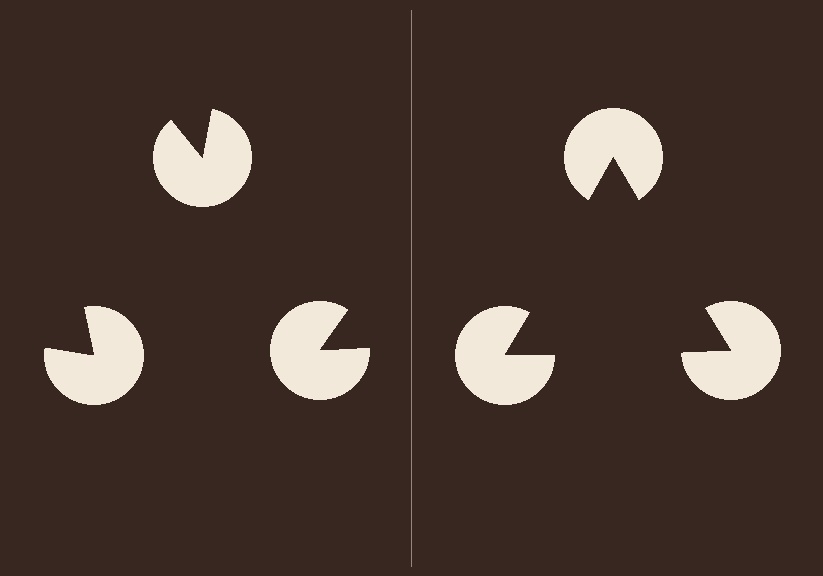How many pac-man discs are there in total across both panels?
6 — 3 on each side.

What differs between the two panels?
The pac-man discs are positioned identically on both sides; only the wedge orientations differ. On the right they align to a triangle; on the left they are misaligned.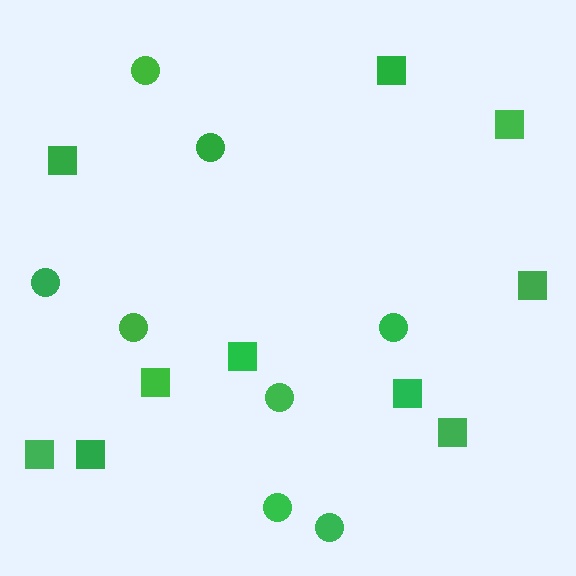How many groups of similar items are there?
There are 2 groups: one group of circles (8) and one group of squares (10).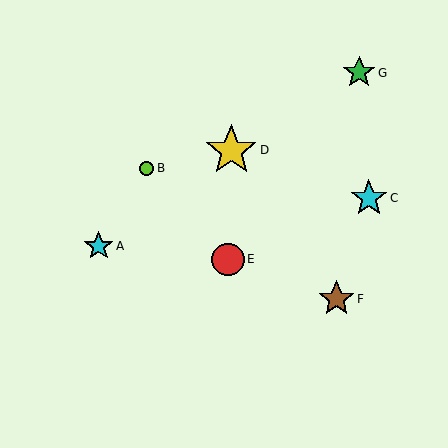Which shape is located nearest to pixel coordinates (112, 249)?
The cyan star (labeled A) at (99, 246) is nearest to that location.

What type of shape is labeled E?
Shape E is a red circle.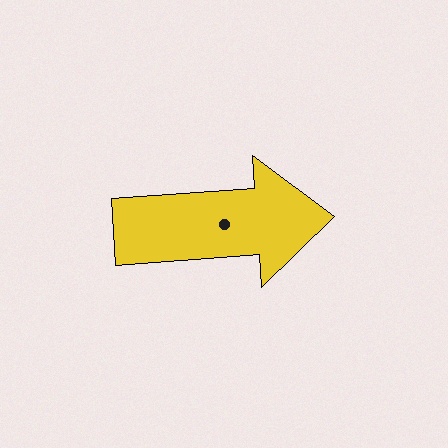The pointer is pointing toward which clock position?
Roughly 3 o'clock.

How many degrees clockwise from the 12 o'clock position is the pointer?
Approximately 86 degrees.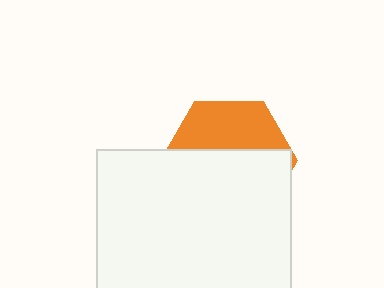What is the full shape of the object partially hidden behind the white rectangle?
The partially hidden object is an orange hexagon.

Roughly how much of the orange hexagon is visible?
A small part of it is visible (roughly 39%).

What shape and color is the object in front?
The object in front is a white rectangle.